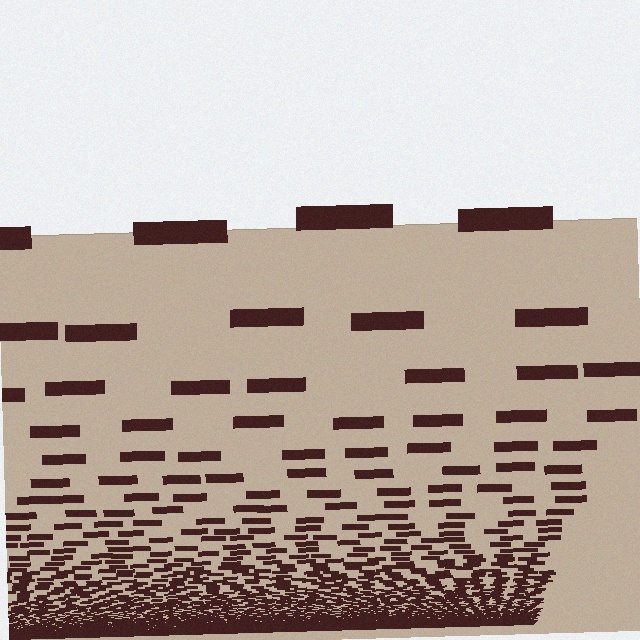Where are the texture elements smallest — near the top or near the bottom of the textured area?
Near the bottom.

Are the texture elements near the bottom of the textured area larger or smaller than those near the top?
Smaller. The gradient is inverted — elements near the bottom are smaller and denser.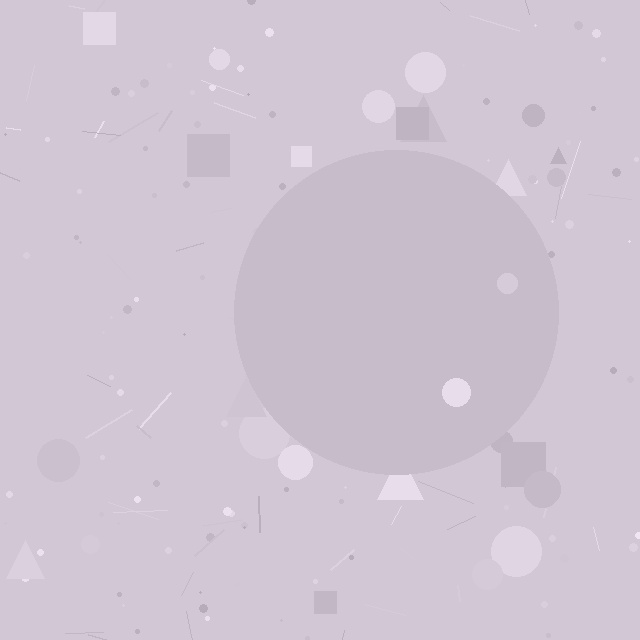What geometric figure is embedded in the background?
A circle is embedded in the background.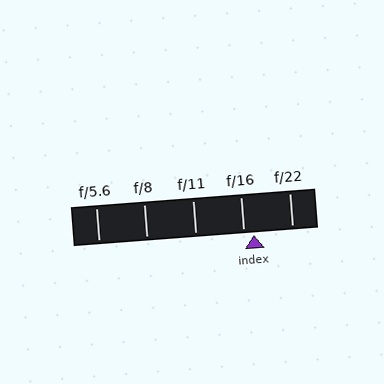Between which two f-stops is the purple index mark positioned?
The index mark is between f/16 and f/22.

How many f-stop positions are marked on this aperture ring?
There are 5 f-stop positions marked.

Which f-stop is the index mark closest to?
The index mark is closest to f/16.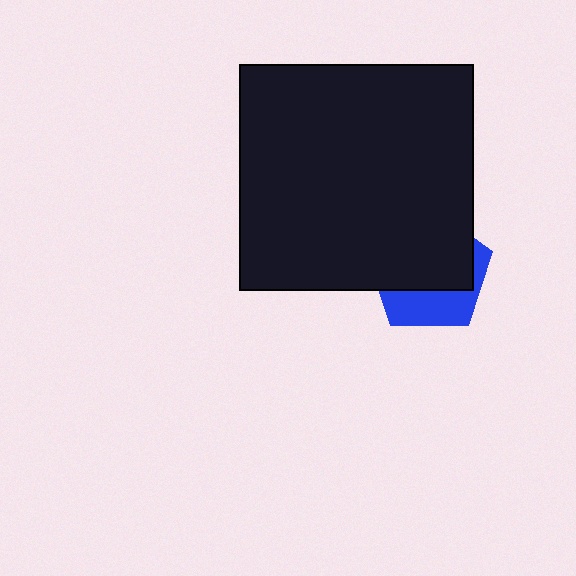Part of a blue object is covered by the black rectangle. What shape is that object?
It is a pentagon.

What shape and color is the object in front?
The object in front is a black rectangle.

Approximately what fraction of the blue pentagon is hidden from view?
Roughly 65% of the blue pentagon is hidden behind the black rectangle.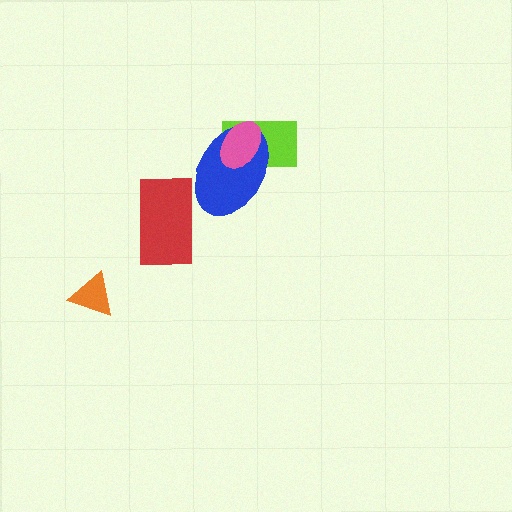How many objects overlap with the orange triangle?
0 objects overlap with the orange triangle.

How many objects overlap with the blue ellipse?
2 objects overlap with the blue ellipse.